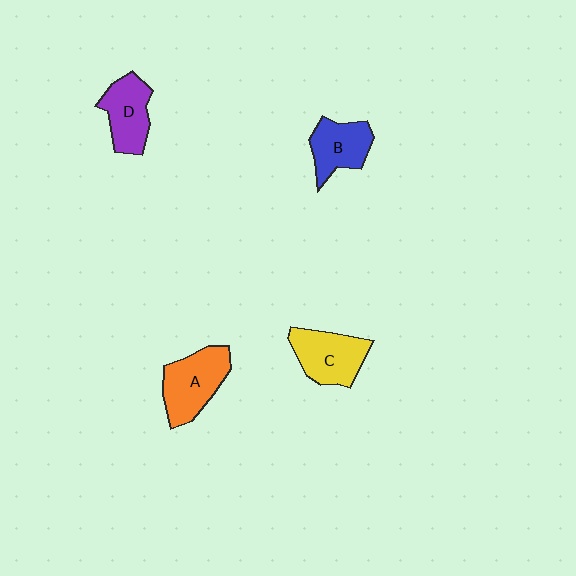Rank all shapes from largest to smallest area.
From largest to smallest: A (orange), C (yellow), D (purple), B (blue).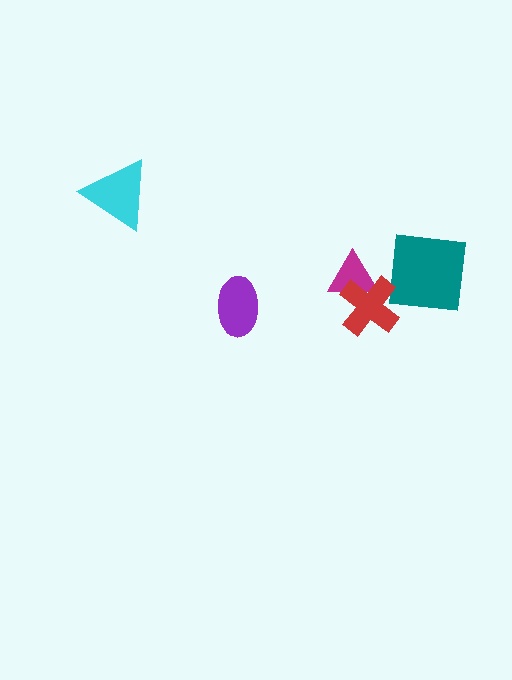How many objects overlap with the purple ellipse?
0 objects overlap with the purple ellipse.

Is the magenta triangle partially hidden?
Yes, it is partially covered by another shape.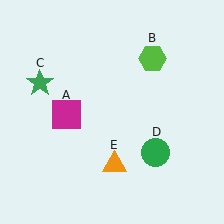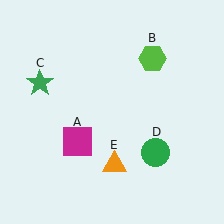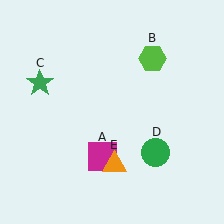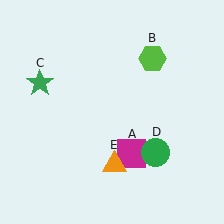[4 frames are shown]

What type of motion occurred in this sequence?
The magenta square (object A) rotated counterclockwise around the center of the scene.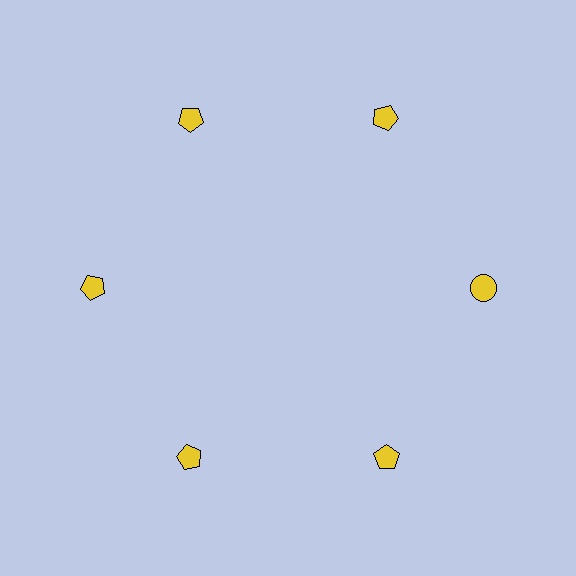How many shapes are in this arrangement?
There are 6 shapes arranged in a ring pattern.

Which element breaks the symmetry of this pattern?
The yellow circle at roughly the 3 o'clock position breaks the symmetry. All other shapes are yellow pentagons.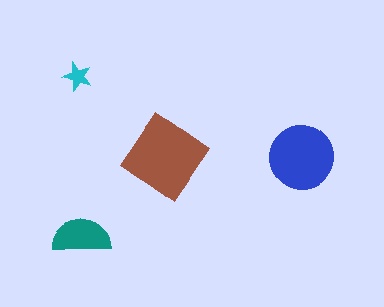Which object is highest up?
The cyan star is topmost.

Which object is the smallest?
The cyan star.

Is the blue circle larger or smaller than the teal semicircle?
Larger.